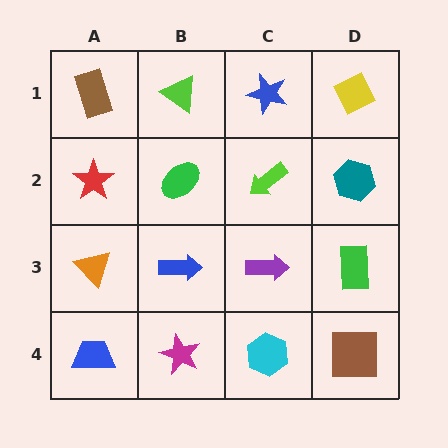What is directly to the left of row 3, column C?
A blue arrow.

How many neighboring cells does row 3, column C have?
4.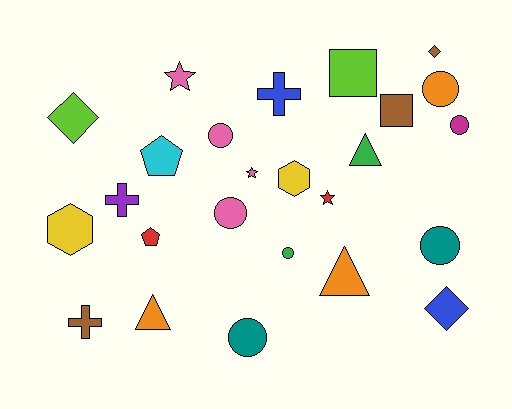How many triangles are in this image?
There are 3 triangles.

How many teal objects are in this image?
There are 2 teal objects.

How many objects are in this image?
There are 25 objects.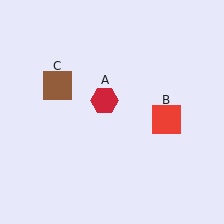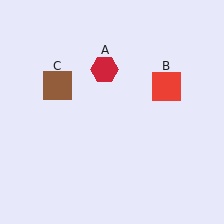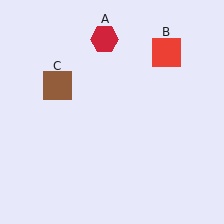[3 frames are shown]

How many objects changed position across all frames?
2 objects changed position: red hexagon (object A), red square (object B).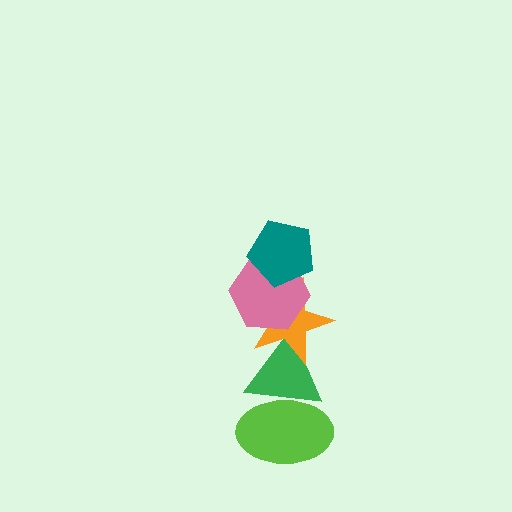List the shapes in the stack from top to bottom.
From top to bottom: the teal pentagon, the pink hexagon, the orange star, the green triangle, the lime ellipse.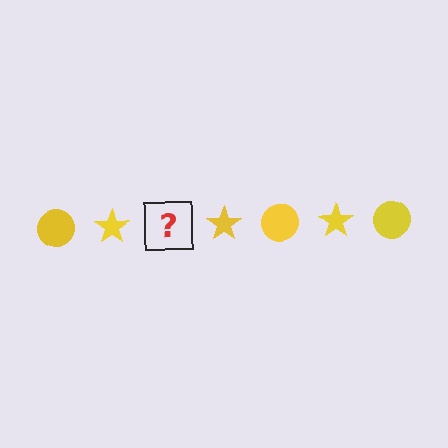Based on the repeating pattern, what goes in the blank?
The blank should be a yellow circle.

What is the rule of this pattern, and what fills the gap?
The rule is that the pattern cycles through circle, star shapes in yellow. The gap should be filled with a yellow circle.